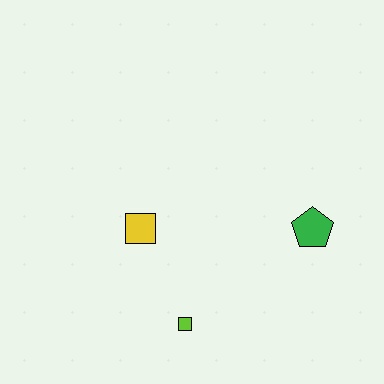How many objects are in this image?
There are 3 objects.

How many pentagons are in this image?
There is 1 pentagon.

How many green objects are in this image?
There is 1 green object.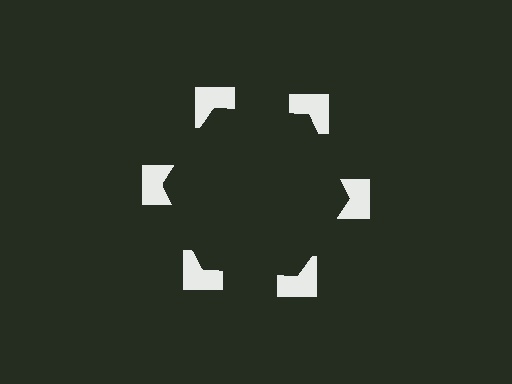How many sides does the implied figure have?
6 sides.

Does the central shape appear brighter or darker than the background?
It typically appears slightly darker than the background, even though no actual brightness change is drawn.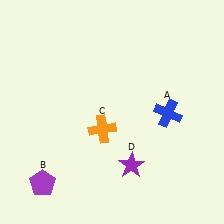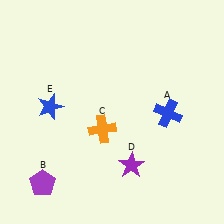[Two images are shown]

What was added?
A blue star (E) was added in Image 2.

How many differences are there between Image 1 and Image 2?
There is 1 difference between the two images.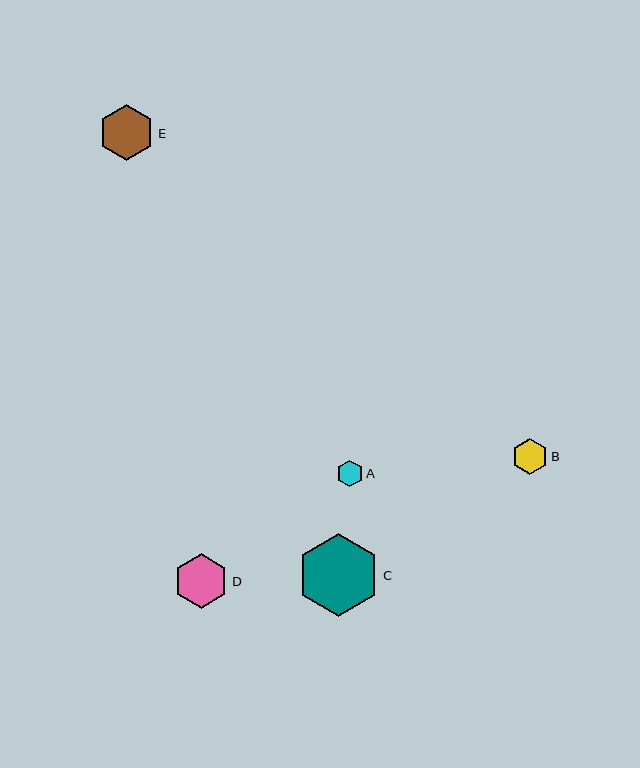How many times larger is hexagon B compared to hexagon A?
Hexagon B is approximately 1.4 times the size of hexagon A.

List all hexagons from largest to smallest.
From largest to smallest: C, E, D, B, A.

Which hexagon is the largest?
Hexagon C is the largest with a size of approximately 83 pixels.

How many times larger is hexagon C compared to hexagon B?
Hexagon C is approximately 2.3 times the size of hexagon B.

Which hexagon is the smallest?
Hexagon A is the smallest with a size of approximately 26 pixels.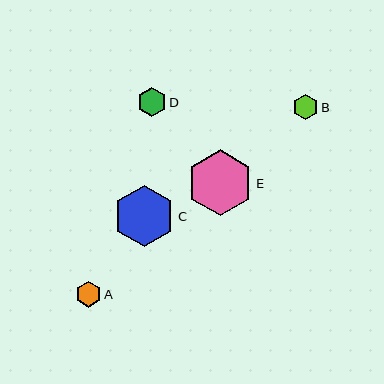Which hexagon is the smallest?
Hexagon B is the smallest with a size of approximately 25 pixels.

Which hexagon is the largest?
Hexagon E is the largest with a size of approximately 66 pixels.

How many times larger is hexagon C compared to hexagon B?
Hexagon C is approximately 2.5 times the size of hexagon B.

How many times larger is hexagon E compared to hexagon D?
Hexagon E is approximately 2.3 times the size of hexagon D.